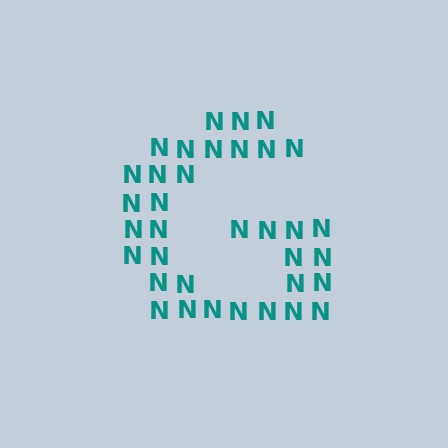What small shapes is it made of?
It is made of small letter N's.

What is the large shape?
The large shape is the letter G.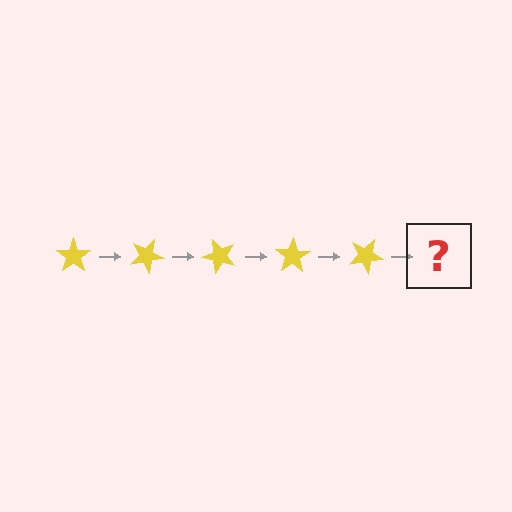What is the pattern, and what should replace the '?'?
The pattern is that the star rotates 25 degrees each step. The '?' should be a yellow star rotated 125 degrees.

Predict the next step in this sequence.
The next step is a yellow star rotated 125 degrees.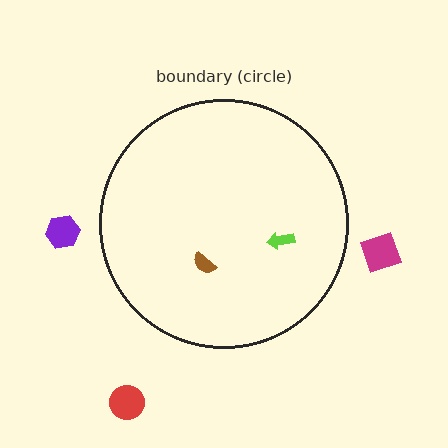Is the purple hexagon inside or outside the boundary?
Outside.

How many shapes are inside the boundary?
2 inside, 3 outside.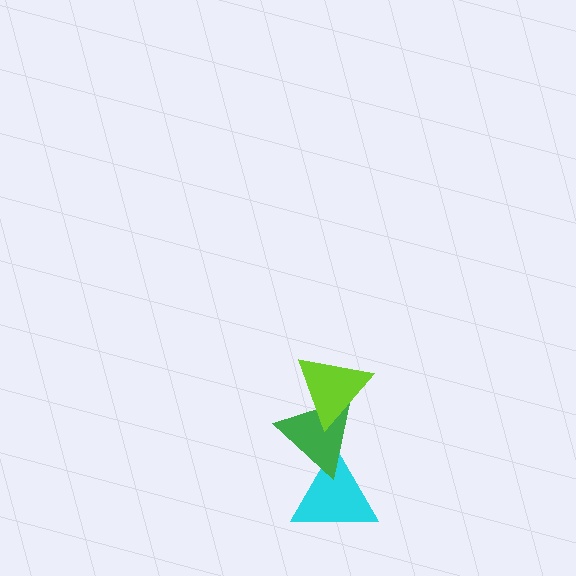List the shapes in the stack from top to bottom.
From top to bottom: the lime triangle, the green triangle, the cyan triangle.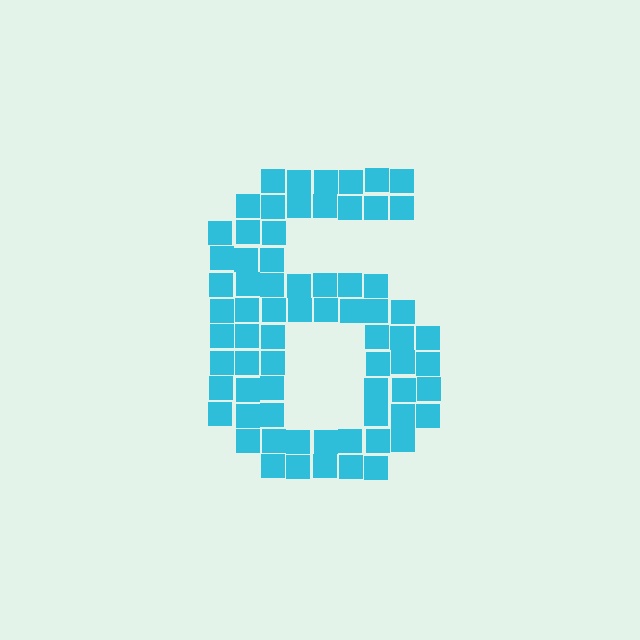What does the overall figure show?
The overall figure shows the digit 6.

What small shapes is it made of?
It is made of small squares.